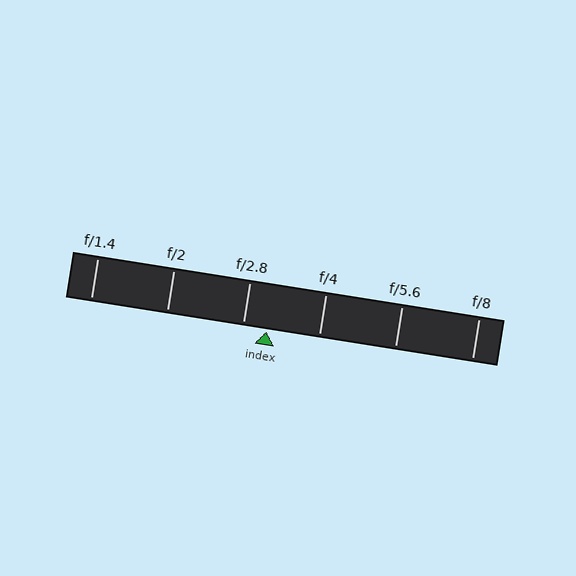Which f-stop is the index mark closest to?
The index mark is closest to f/2.8.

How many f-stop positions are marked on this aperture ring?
There are 6 f-stop positions marked.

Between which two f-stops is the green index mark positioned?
The index mark is between f/2.8 and f/4.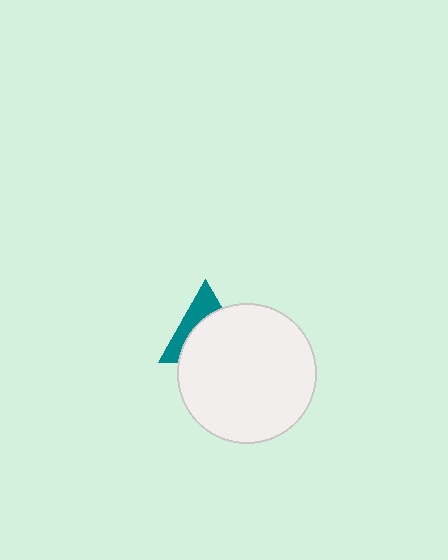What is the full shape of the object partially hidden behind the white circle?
The partially hidden object is a teal triangle.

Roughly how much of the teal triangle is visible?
A small part of it is visible (roughly 36%).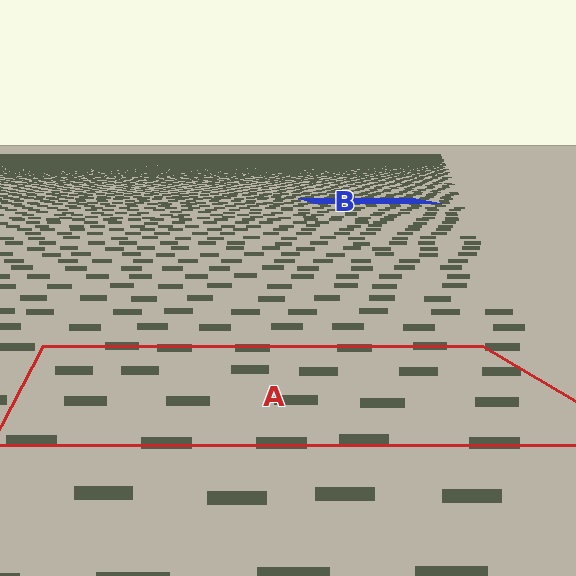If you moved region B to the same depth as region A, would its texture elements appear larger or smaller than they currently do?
They would appear larger. At a closer depth, the same texture elements are projected at a bigger on-screen size.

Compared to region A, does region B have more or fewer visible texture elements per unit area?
Region B has more texture elements per unit area — they are packed more densely because it is farther away.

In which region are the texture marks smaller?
The texture marks are smaller in region B, because it is farther away.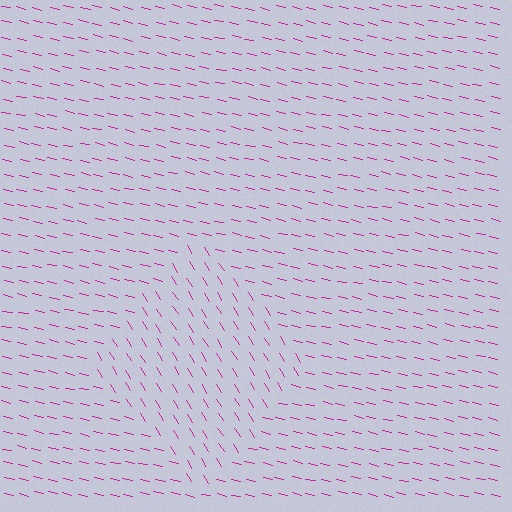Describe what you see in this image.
The image is filled with small magenta line segments. A diamond region in the image has lines oriented differently from the surrounding lines, creating a visible texture boundary.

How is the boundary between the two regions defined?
The boundary is defined purely by a change in line orientation (approximately 45 degrees difference). All lines are the same color and thickness.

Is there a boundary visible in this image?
Yes, there is a texture boundary formed by a change in line orientation.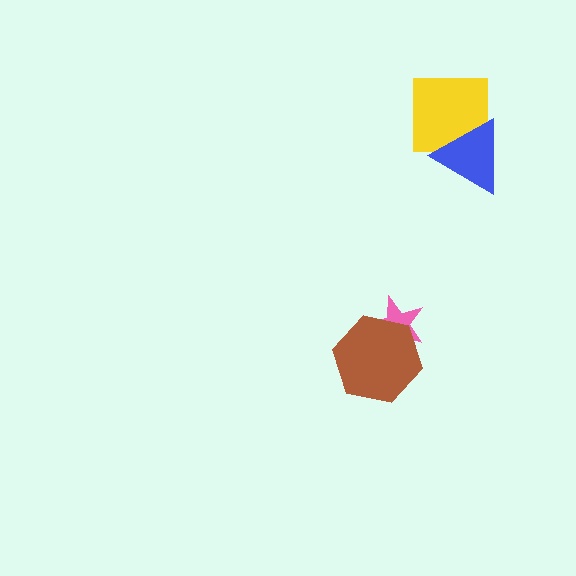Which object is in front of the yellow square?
The blue triangle is in front of the yellow square.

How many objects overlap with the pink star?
1 object overlaps with the pink star.